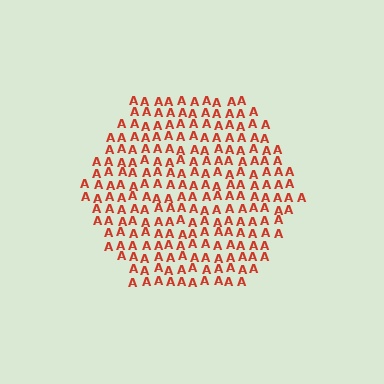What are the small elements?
The small elements are letter A's.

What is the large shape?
The large shape is a hexagon.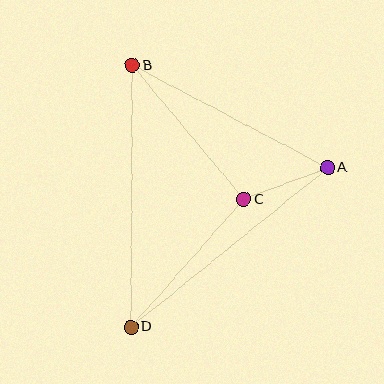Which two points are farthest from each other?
Points B and D are farthest from each other.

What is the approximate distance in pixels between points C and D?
The distance between C and D is approximately 171 pixels.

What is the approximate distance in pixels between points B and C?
The distance between B and C is approximately 174 pixels.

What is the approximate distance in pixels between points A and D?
The distance between A and D is approximately 253 pixels.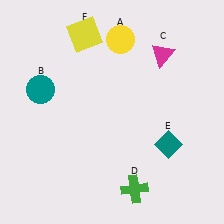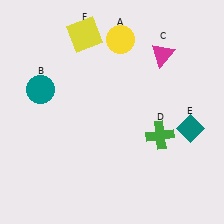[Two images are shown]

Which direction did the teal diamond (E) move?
The teal diamond (E) moved right.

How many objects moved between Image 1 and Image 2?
2 objects moved between the two images.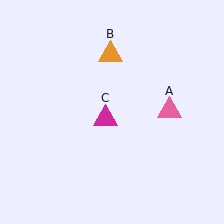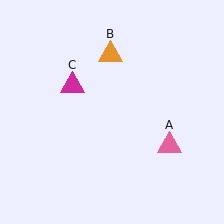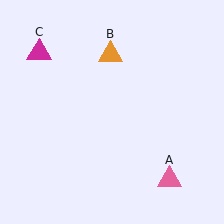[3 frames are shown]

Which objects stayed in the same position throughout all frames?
Orange triangle (object B) remained stationary.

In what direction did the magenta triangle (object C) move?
The magenta triangle (object C) moved up and to the left.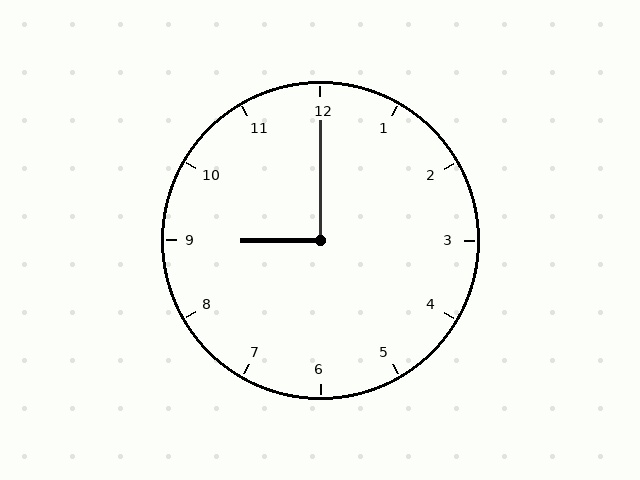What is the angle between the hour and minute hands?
Approximately 90 degrees.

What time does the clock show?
9:00.